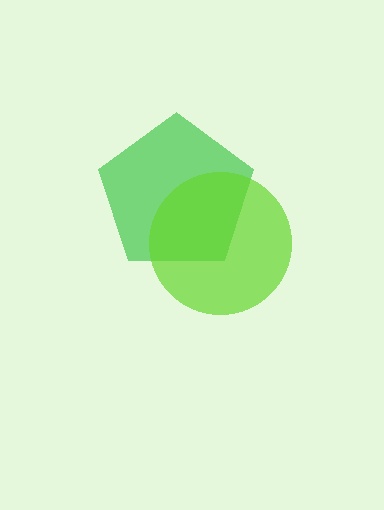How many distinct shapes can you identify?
There are 2 distinct shapes: a green pentagon, a lime circle.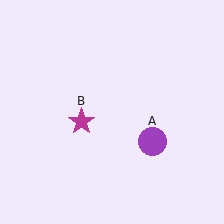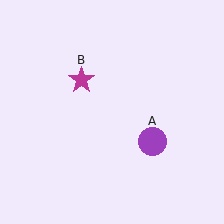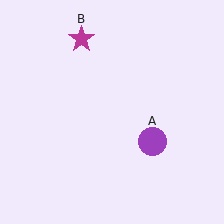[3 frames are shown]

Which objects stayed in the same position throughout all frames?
Purple circle (object A) remained stationary.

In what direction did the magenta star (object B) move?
The magenta star (object B) moved up.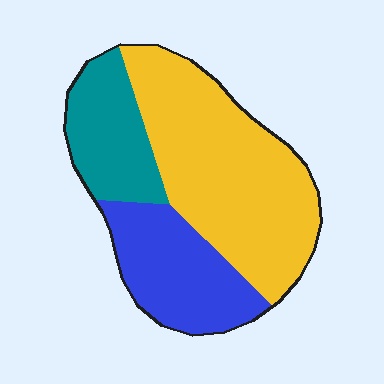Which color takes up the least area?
Teal, at roughly 20%.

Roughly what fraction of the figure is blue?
Blue takes up about one quarter (1/4) of the figure.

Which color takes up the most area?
Yellow, at roughly 55%.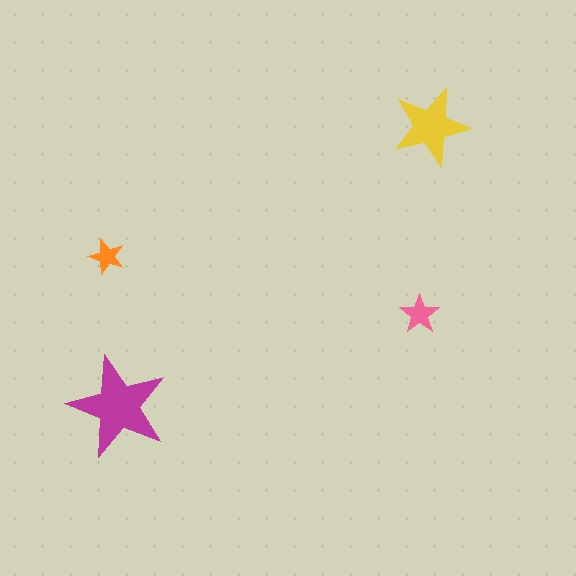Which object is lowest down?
The magenta star is bottommost.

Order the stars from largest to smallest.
the magenta one, the yellow one, the pink one, the orange one.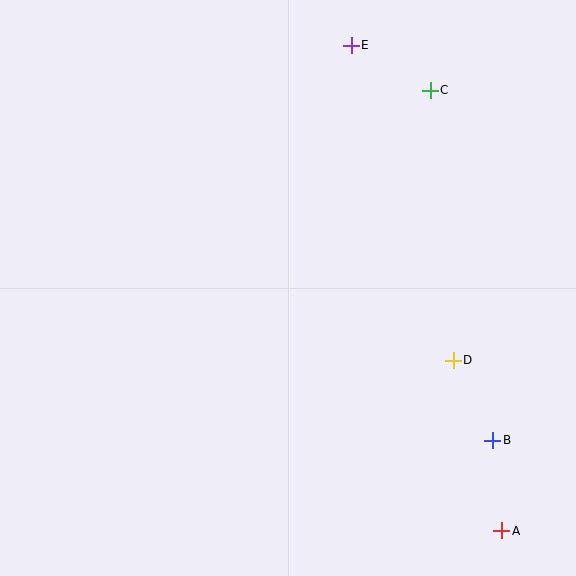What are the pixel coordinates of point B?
Point B is at (493, 440).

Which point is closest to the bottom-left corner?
Point D is closest to the bottom-left corner.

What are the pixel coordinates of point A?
Point A is at (502, 531).